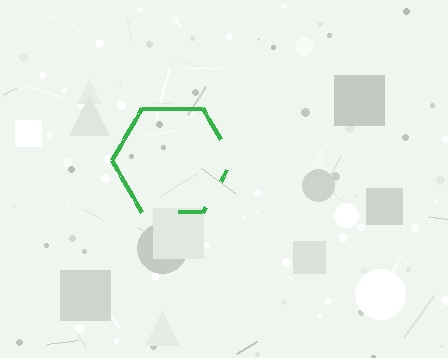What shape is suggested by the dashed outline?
The dashed outline suggests a hexagon.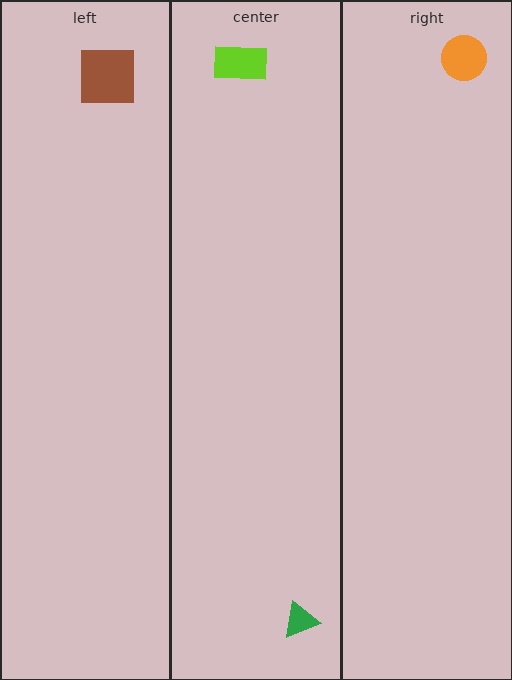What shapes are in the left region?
The brown square.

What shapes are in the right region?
The orange circle.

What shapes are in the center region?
The green triangle, the lime rectangle.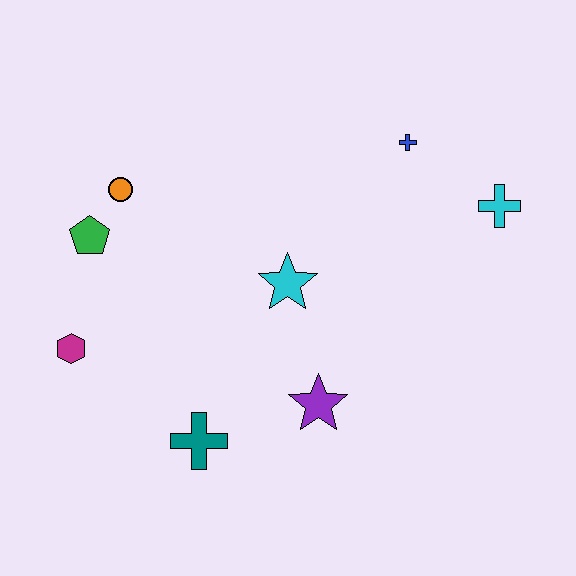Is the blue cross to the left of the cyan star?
No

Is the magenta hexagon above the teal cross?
Yes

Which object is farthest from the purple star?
The orange circle is farthest from the purple star.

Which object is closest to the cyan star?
The purple star is closest to the cyan star.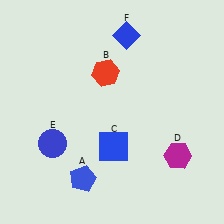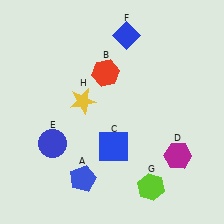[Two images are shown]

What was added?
A lime hexagon (G), a yellow star (H) were added in Image 2.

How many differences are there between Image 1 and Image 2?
There are 2 differences between the two images.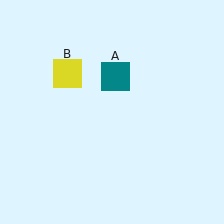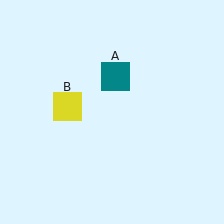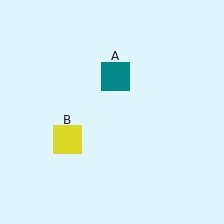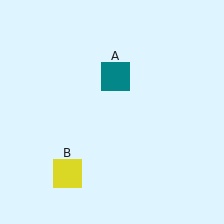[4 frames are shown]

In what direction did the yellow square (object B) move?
The yellow square (object B) moved down.